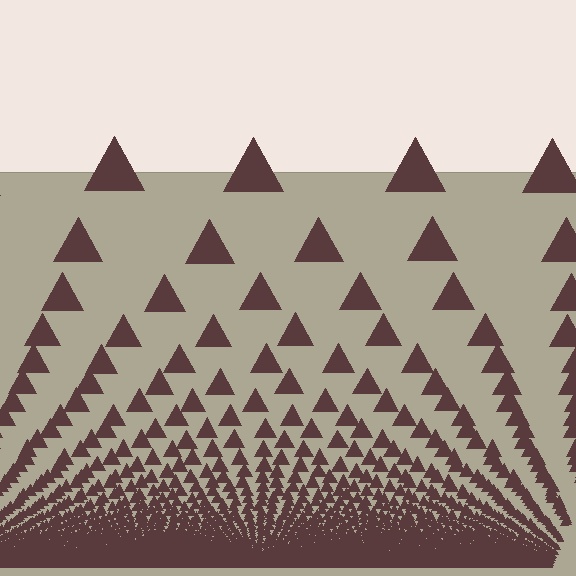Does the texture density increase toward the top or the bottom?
Density increases toward the bottom.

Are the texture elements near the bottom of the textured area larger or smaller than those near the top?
Smaller. The gradient is inverted — elements near the bottom are smaller and denser.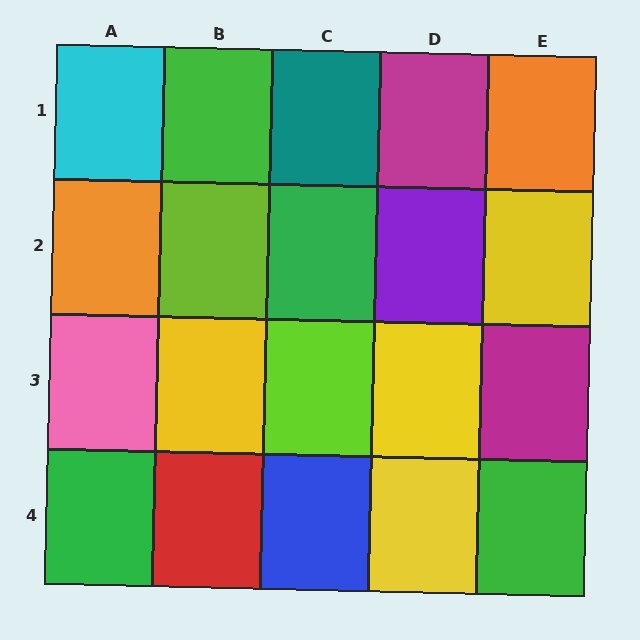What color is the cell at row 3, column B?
Yellow.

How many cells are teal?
1 cell is teal.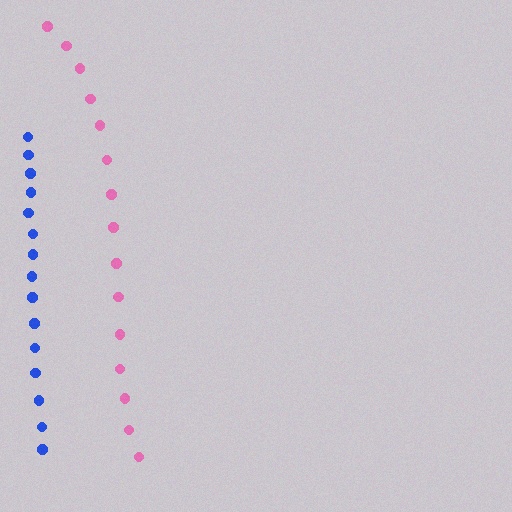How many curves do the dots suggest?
There are 2 distinct paths.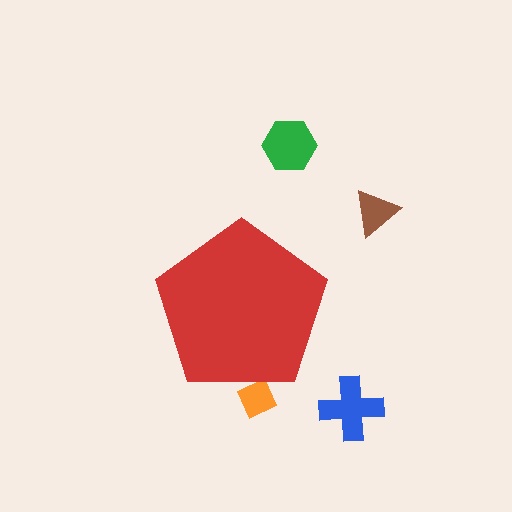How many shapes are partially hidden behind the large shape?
1 shape is partially hidden.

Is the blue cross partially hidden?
No, the blue cross is fully visible.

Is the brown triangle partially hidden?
No, the brown triangle is fully visible.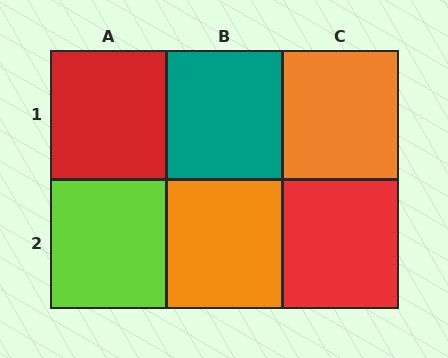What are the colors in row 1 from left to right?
Red, teal, orange.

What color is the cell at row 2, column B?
Orange.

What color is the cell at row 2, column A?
Lime.